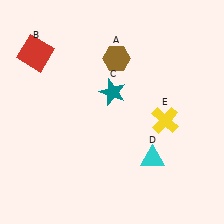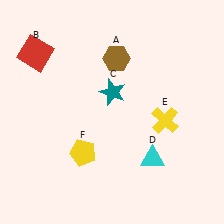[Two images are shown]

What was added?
A yellow pentagon (F) was added in Image 2.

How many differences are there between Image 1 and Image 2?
There is 1 difference between the two images.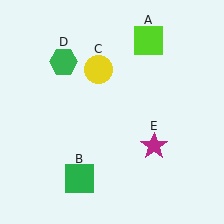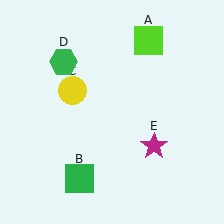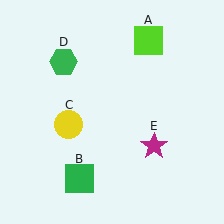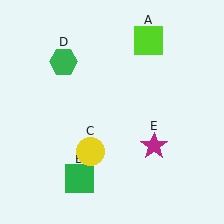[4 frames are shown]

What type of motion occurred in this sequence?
The yellow circle (object C) rotated counterclockwise around the center of the scene.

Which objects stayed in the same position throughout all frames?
Lime square (object A) and green square (object B) and green hexagon (object D) and magenta star (object E) remained stationary.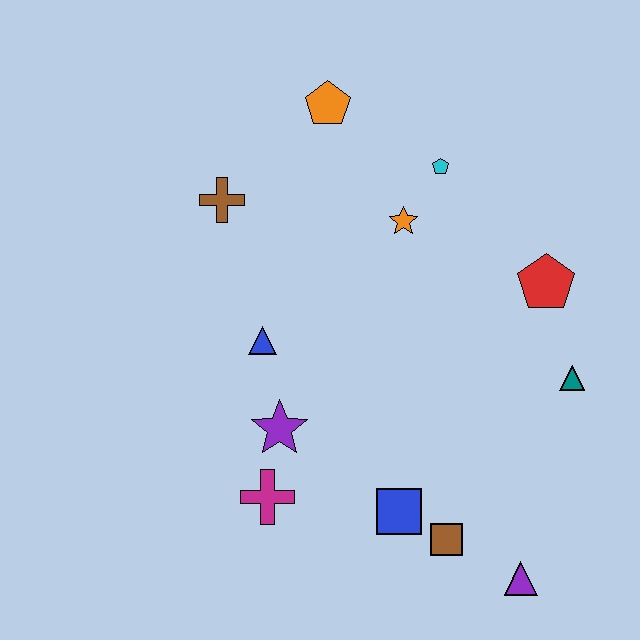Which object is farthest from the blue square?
The orange pentagon is farthest from the blue square.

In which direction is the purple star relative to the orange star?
The purple star is below the orange star.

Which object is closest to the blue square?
The brown square is closest to the blue square.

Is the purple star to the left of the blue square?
Yes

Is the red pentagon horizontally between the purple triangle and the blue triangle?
No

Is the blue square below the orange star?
Yes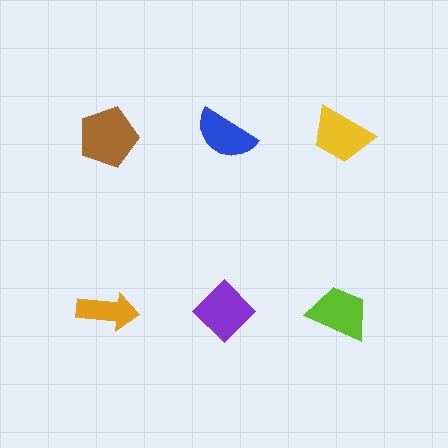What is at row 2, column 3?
A lime trapezoid.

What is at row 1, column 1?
A brown pentagon.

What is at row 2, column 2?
A purple diamond.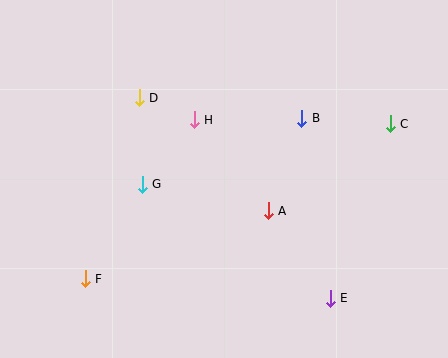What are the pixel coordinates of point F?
Point F is at (85, 279).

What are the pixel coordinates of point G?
Point G is at (142, 184).